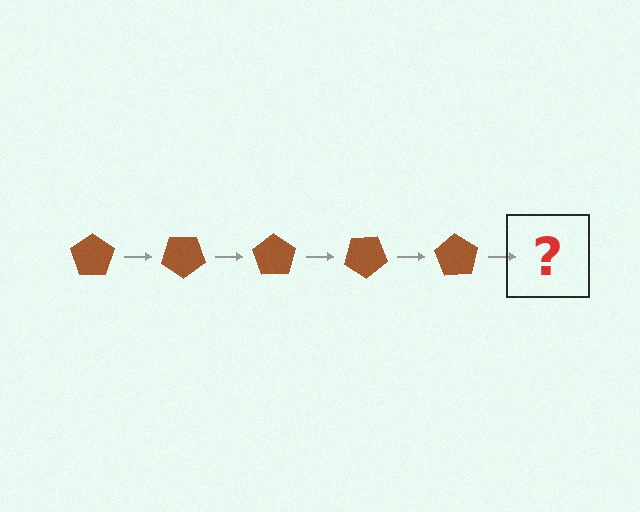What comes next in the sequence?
The next element should be a brown pentagon rotated 175 degrees.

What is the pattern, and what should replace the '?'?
The pattern is that the pentagon rotates 35 degrees each step. The '?' should be a brown pentagon rotated 175 degrees.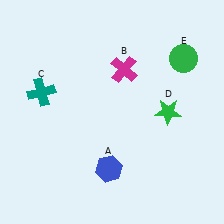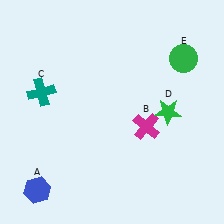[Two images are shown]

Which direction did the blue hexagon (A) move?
The blue hexagon (A) moved left.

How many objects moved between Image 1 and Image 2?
2 objects moved between the two images.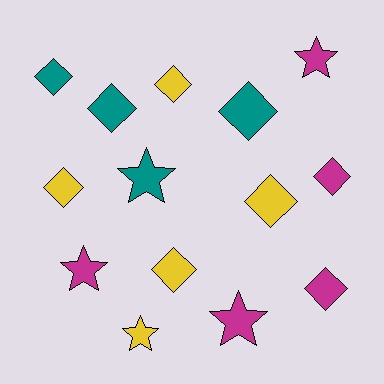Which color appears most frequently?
Yellow, with 5 objects.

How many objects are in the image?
There are 14 objects.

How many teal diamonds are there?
There are 3 teal diamonds.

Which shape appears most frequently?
Diamond, with 9 objects.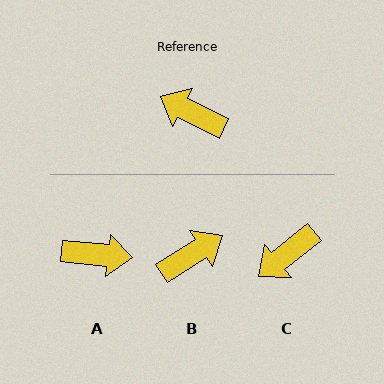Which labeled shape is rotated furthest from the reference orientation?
A, about 159 degrees away.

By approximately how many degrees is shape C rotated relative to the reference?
Approximately 65 degrees counter-clockwise.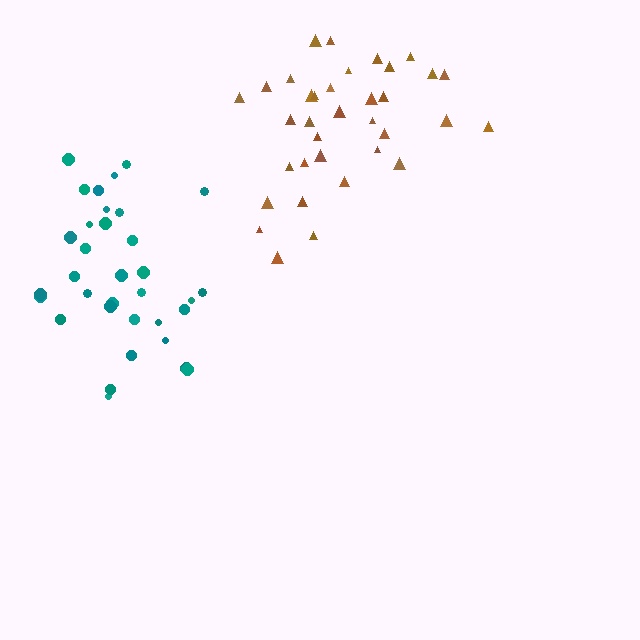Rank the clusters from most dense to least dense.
brown, teal.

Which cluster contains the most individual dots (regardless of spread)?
Brown (35).